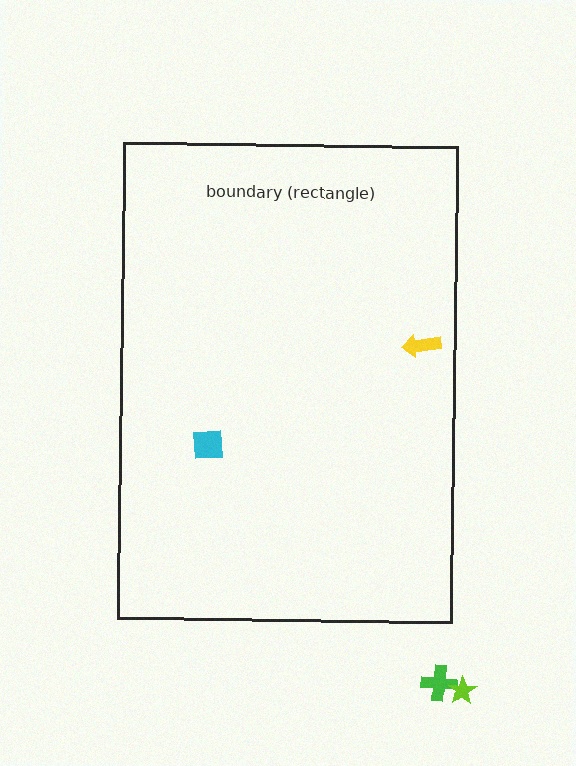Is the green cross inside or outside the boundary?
Outside.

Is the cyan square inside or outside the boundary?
Inside.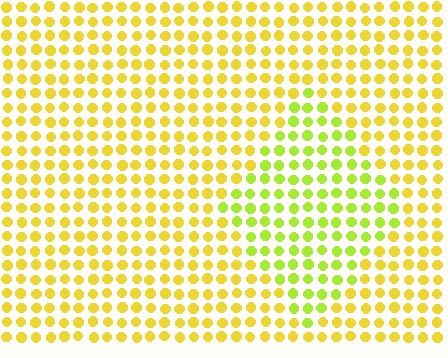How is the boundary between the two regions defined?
The boundary is defined purely by a slight shift in hue (about 30 degrees). Spacing, size, and orientation are identical on both sides.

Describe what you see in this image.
The image is filled with small yellow elements in a uniform arrangement. A diamond-shaped region is visible where the elements are tinted to a slightly different hue, forming a subtle color boundary.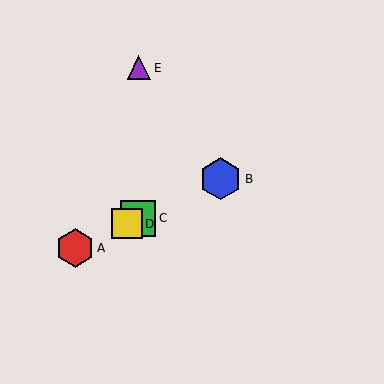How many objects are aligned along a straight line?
4 objects (A, B, C, D) are aligned along a straight line.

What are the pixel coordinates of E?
Object E is at (139, 68).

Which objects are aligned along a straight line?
Objects A, B, C, D are aligned along a straight line.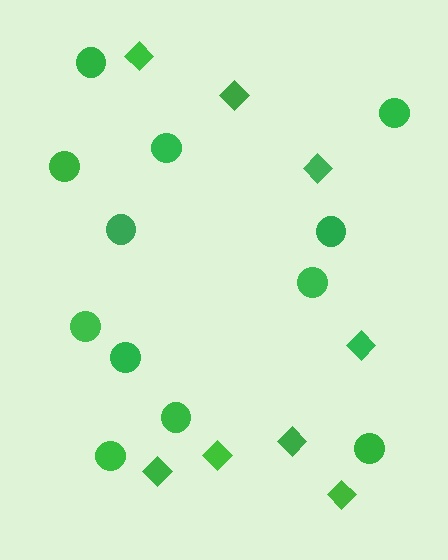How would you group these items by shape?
There are 2 groups: one group of circles (12) and one group of diamonds (8).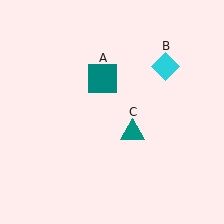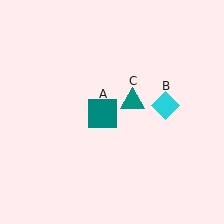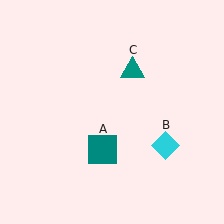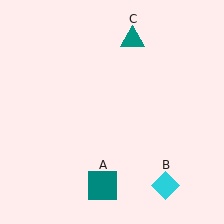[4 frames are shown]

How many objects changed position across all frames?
3 objects changed position: teal square (object A), cyan diamond (object B), teal triangle (object C).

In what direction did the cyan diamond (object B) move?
The cyan diamond (object B) moved down.